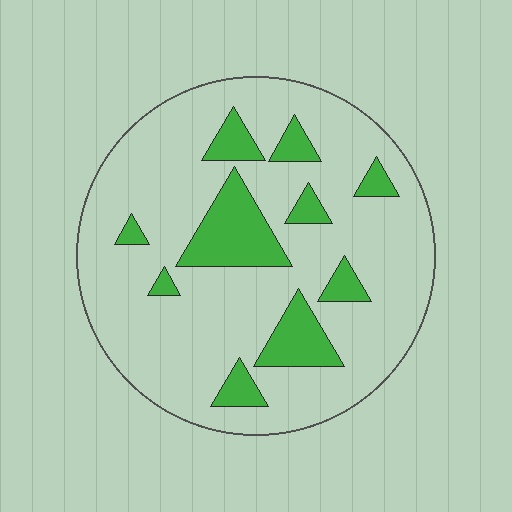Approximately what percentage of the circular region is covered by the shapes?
Approximately 20%.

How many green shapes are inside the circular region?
10.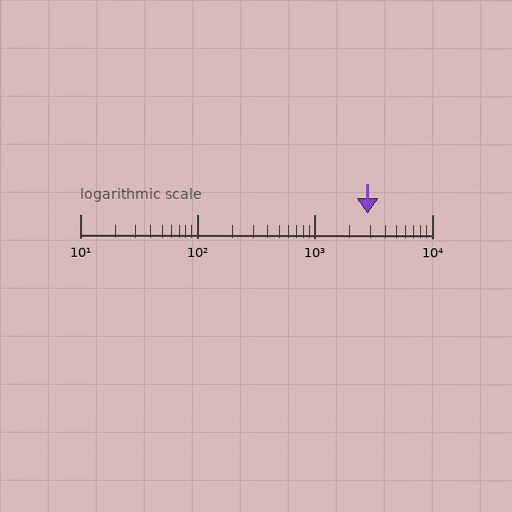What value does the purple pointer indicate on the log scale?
The pointer indicates approximately 2800.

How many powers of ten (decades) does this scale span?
The scale spans 3 decades, from 10 to 10000.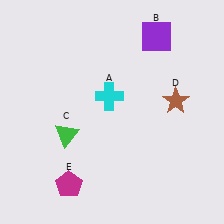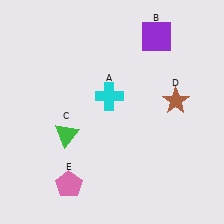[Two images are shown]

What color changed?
The pentagon (E) changed from magenta in Image 1 to pink in Image 2.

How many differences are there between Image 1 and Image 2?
There is 1 difference between the two images.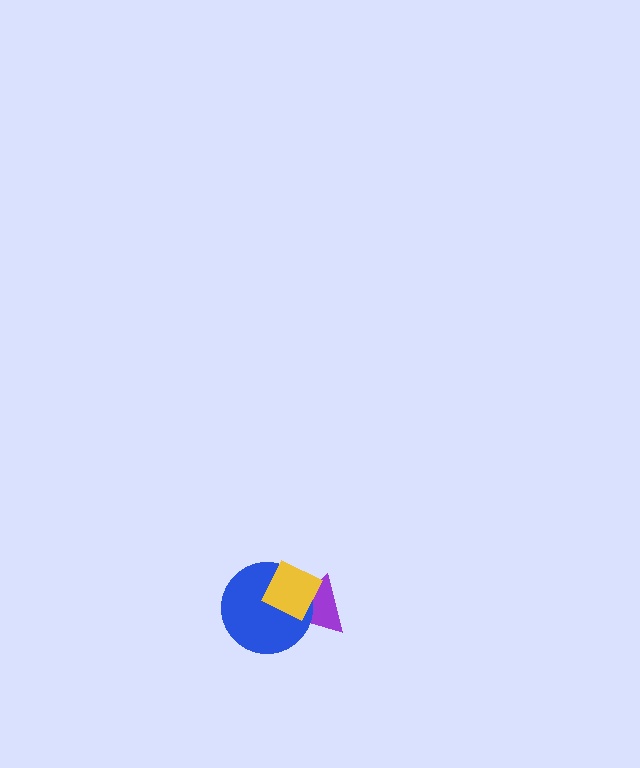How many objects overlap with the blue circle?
2 objects overlap with the blue circle.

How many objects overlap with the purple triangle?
2 objects overlap with the purple triangle.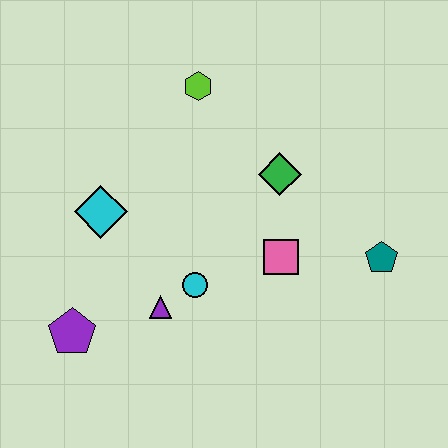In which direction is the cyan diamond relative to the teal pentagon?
The cyan diamond is to the left of the teal pentagon.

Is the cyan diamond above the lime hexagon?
No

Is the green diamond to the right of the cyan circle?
Yes